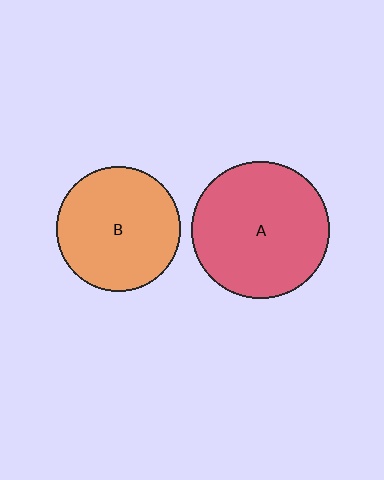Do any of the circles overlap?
No, none of the circles overlap.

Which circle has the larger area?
Circle A (red).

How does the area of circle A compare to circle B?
Approximately 1.2 times.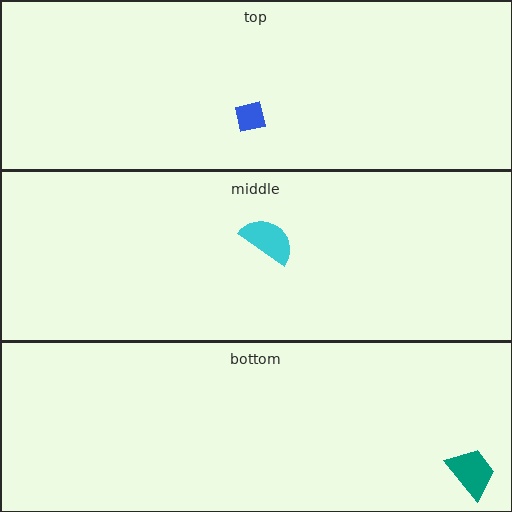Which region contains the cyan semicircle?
The middle region.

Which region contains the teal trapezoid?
The bottom region.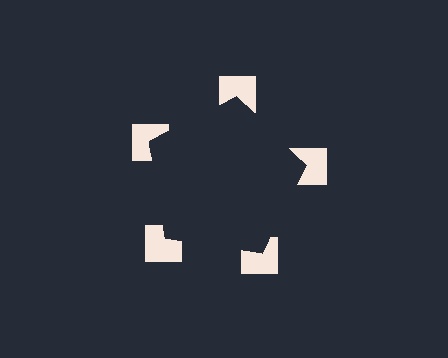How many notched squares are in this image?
There are 5 — one at each vertex of the illusory pentagon.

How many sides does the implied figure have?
5 sides.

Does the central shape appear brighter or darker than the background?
It typically appears slightly darker than the background, even though no actual brightness change is drawn.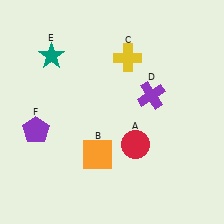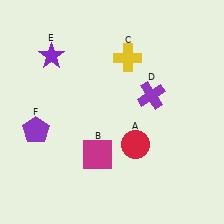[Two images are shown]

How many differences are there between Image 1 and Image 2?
There are 2 differences between the two images.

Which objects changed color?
B changed from orange to magenta. E changed from teal to purple.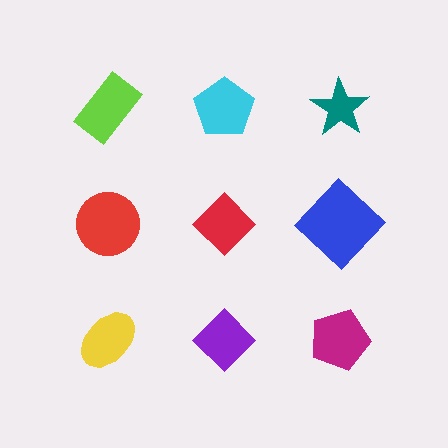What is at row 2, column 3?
A blue diamond.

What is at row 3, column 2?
A purple diamond.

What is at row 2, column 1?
A red circle.